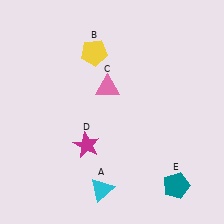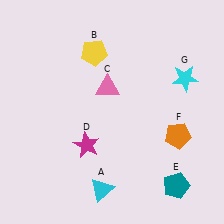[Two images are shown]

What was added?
An orange pentagon (F), a cyan star (G) were added in Image 2.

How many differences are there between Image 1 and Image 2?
There are 2 differences between the two images.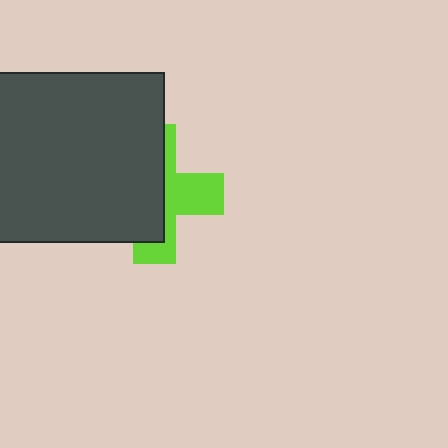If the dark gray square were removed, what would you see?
You would see the complete lime cross.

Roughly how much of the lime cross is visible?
A small part of it is visible (roughly 41%).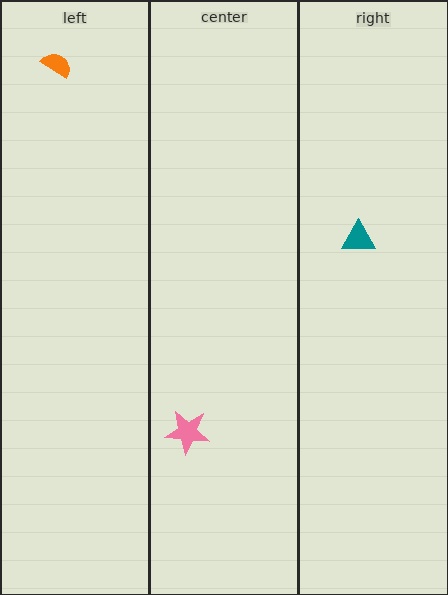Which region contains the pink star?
The center region.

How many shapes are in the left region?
1.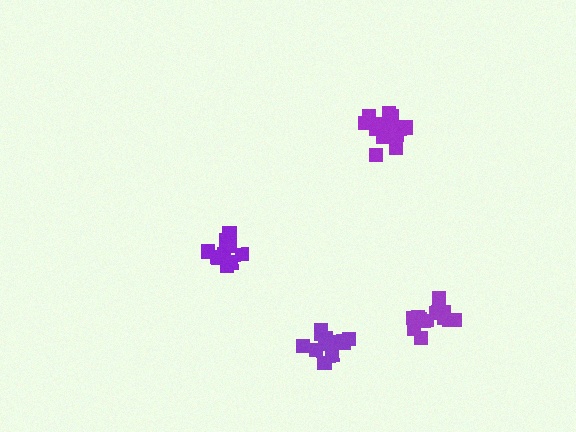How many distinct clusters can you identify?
There are 4 distinct clusters.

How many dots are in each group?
Group 1: 11 dots, Group 2: 12 dots, Group 3: 14 dots, Group 4: 12 dots (49 total).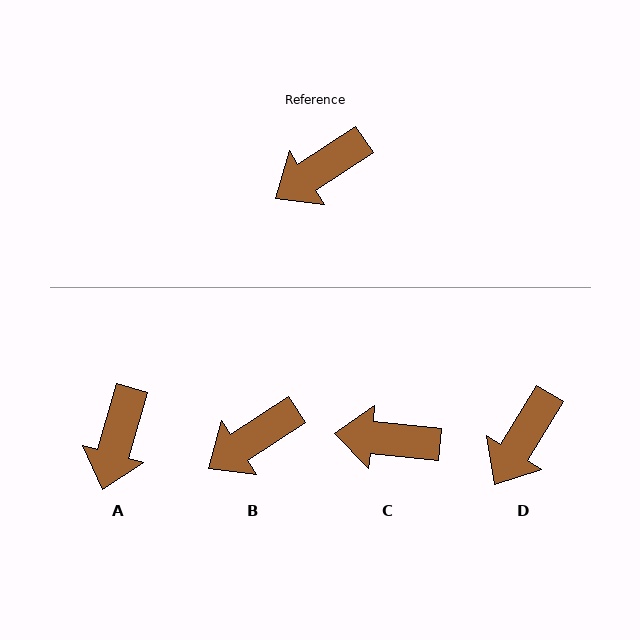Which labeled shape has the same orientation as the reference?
B.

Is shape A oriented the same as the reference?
No, it is off by about 41 degrees.